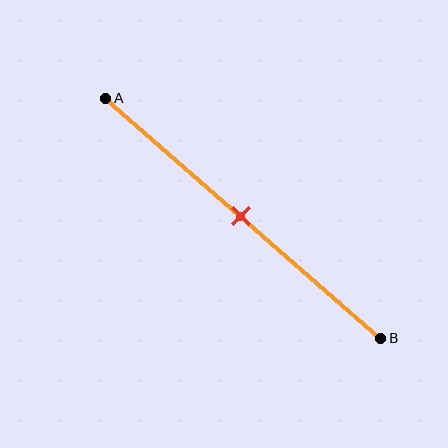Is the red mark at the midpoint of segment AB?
Yes, the mark is approximately at the midpoint.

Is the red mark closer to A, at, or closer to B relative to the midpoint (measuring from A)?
The red mark is approximately at the midpoint of segment AB.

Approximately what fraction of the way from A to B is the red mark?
The red mark is approximately 50% of the way from A to B.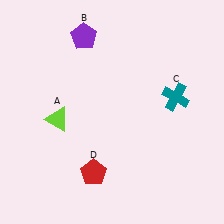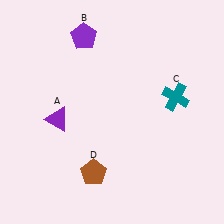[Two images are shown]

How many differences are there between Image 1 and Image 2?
There are 2 differences between the two images.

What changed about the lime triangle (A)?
In Image 1, A is lime. In Image 2, it changed to purple.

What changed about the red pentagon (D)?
In Image 1, D is red. In Image 2, it changed to brown.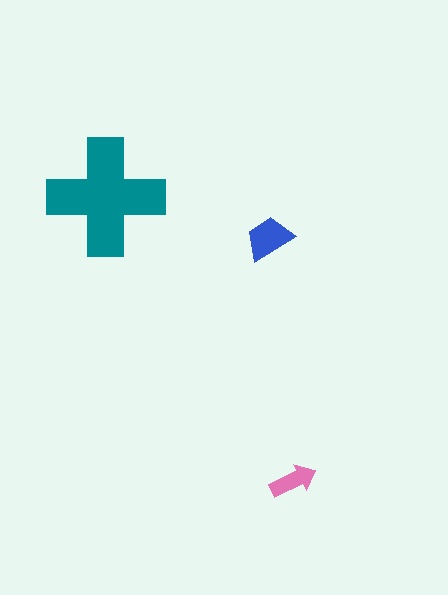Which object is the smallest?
The pink arrow.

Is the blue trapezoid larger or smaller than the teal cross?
Smaller.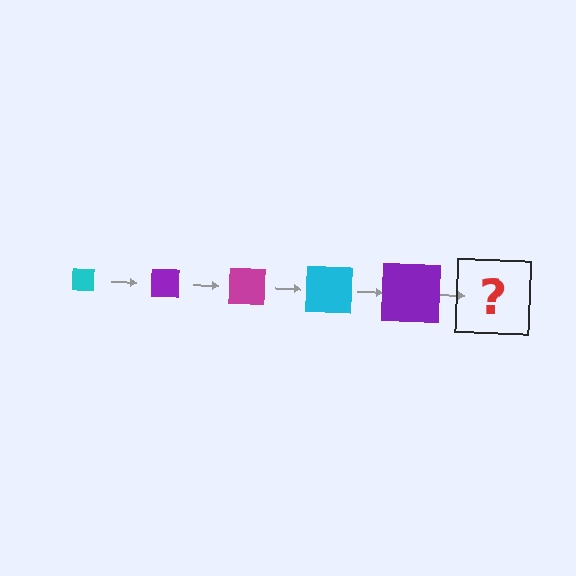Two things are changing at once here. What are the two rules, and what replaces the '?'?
The two rules are that the square grows larger each step and the color cycles through cyan, purple, and magenta. The '?' should be a magenta square, larger than the previous one.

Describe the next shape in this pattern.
It should be a magenta square, larger than the previous one.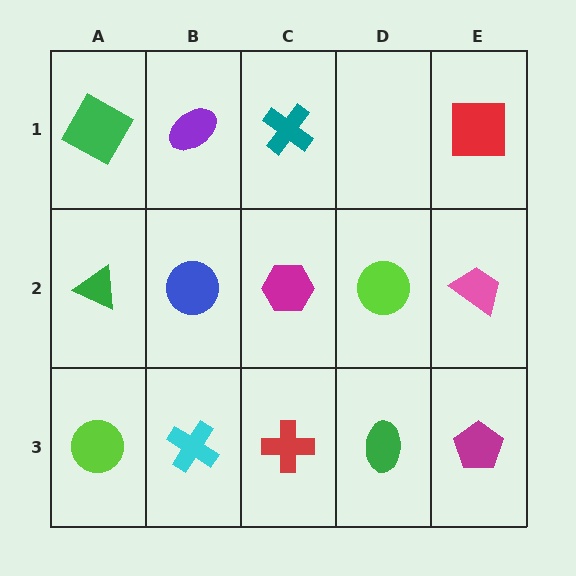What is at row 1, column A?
A green square.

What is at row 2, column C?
A magenta hexagon.